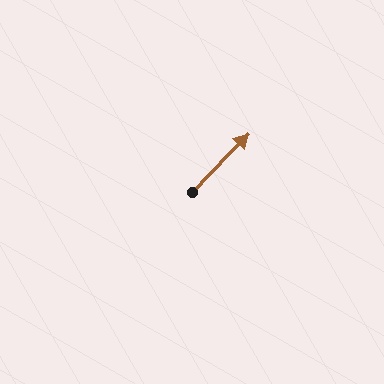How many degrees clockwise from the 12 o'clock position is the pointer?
Approximately 44 degrees.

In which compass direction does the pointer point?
Northeast.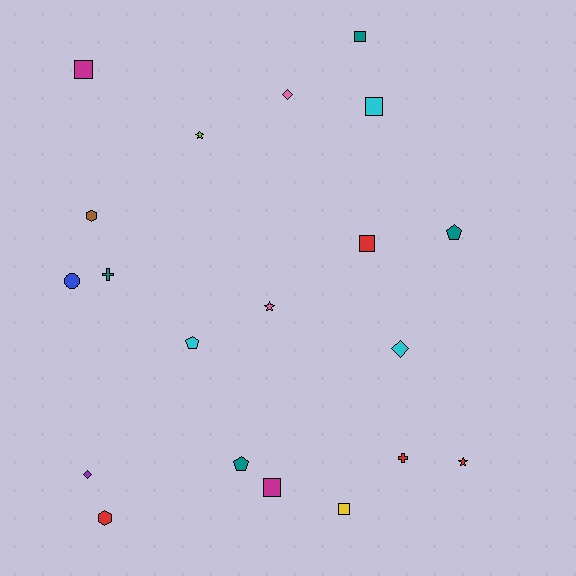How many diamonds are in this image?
There are 3 diamonds.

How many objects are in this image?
There are 20 objects.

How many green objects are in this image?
There are no green objects.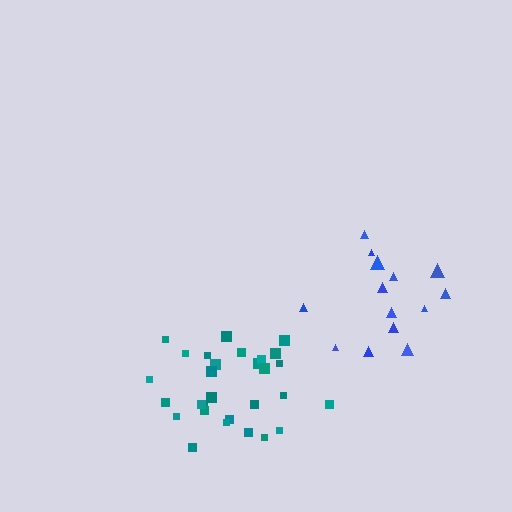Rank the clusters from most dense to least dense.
teal, blue.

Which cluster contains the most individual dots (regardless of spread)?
Teal (29).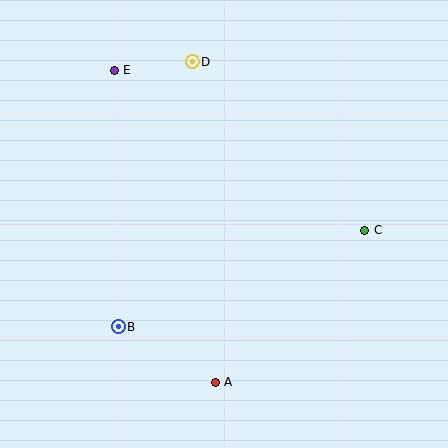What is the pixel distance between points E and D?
The distance between E and D is 78 pixels.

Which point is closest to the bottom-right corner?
Point C is closest to the bottom-right corner.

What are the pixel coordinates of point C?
Point C is at (365, 230).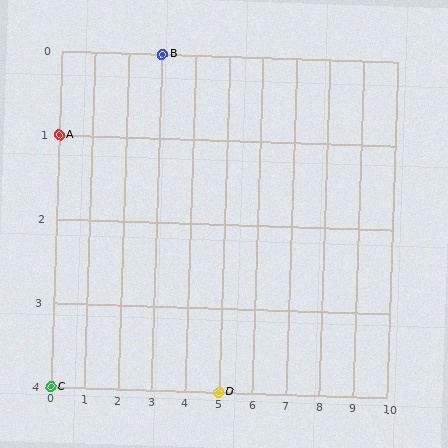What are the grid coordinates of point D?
Point D is at grid coordinates (5, 4).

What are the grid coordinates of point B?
Point B is at grid coordinates (3, 0).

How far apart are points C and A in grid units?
Points C and A are 3 rows apart.